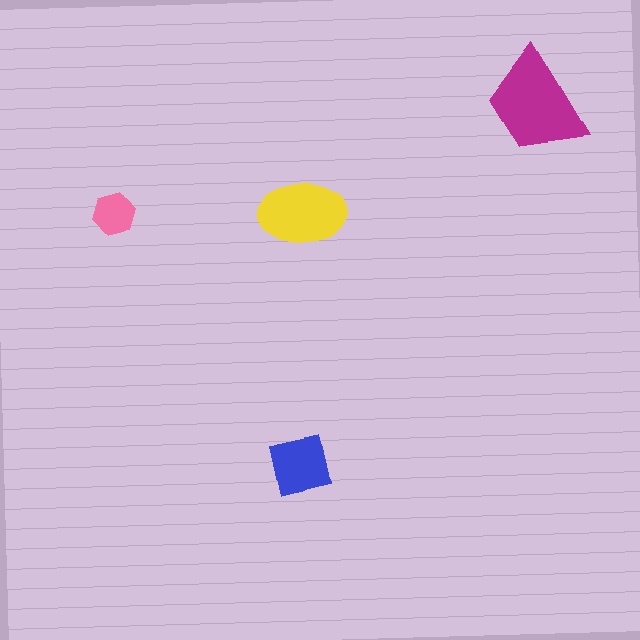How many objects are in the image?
There are 4 objects in the image.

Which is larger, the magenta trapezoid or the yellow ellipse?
The magenta trapezoid.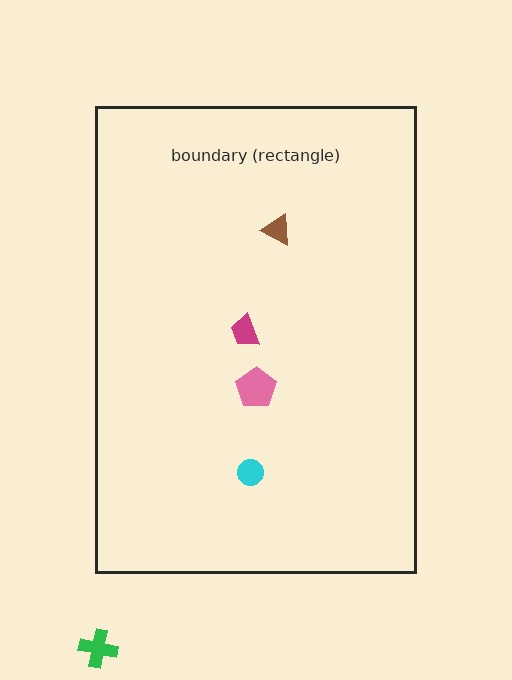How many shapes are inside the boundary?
4 inside, 1 outside.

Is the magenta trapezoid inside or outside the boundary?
Inside.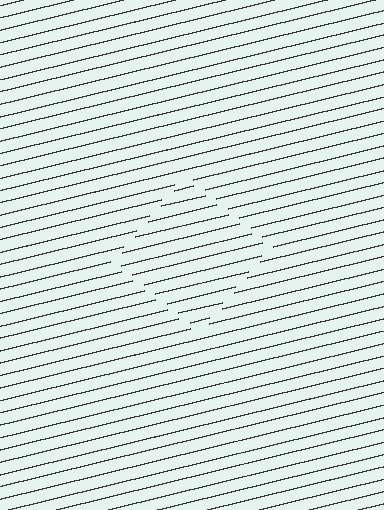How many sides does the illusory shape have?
4 sides — the line-ends trace a square.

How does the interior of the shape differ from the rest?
The interior of the shape contains the same grating, shifted by half a period — the contour is defined by the phase discontinuity where line-ends from the inner and outer gratings abut.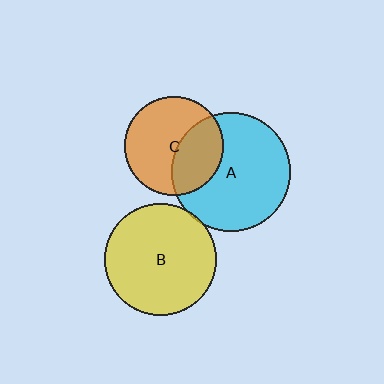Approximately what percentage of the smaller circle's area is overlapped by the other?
Approximately 5%.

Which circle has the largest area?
Circle A (cyan).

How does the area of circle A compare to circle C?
Approximately 1.4 times.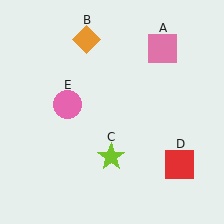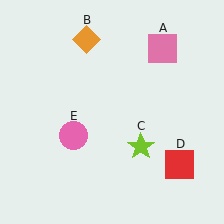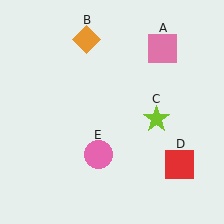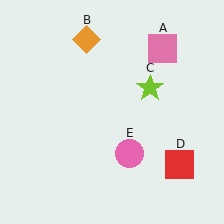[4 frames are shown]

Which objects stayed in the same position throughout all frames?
Pink square (object A) and orange diamond (object B) and red square (object D) remained stationary.